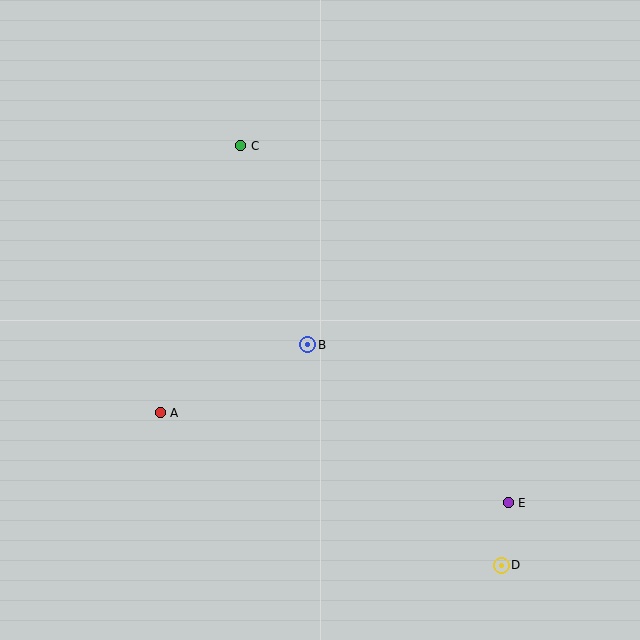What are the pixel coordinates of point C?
Point C is at (241, 146).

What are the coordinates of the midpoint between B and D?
The midpoint between B and D is at (404, 455).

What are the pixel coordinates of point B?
Point B is at (308, 345).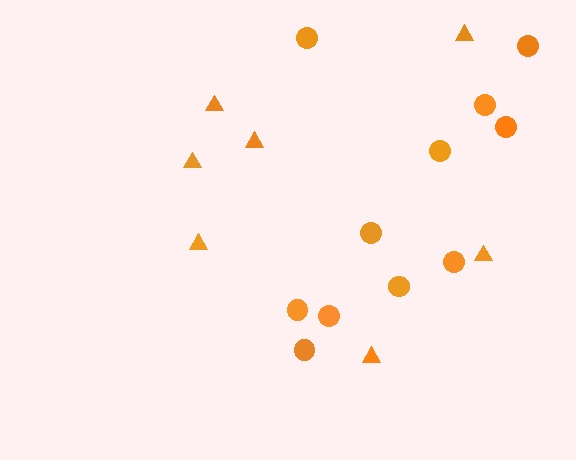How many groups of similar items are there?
There are 2 groups: one group of triangles (7) and one group of circles (11).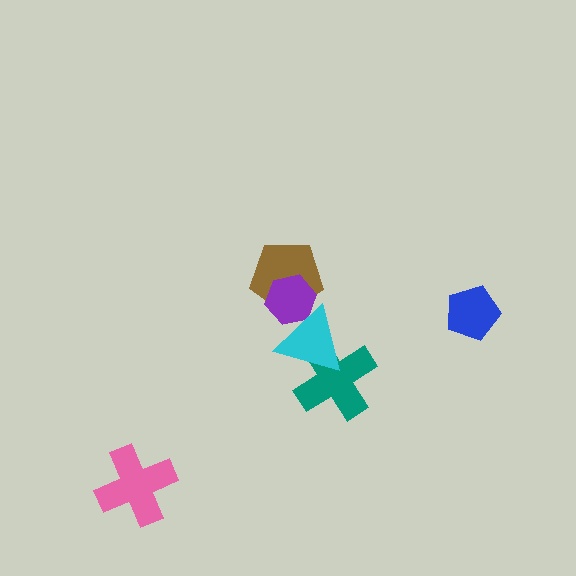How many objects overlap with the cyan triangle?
3 objects overlap with the cyan triangle.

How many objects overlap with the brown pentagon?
2 objects overlap with the brown pentagon.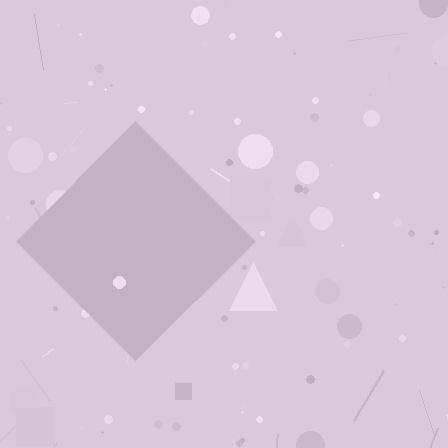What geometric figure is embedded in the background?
A diamond is embedded in the background.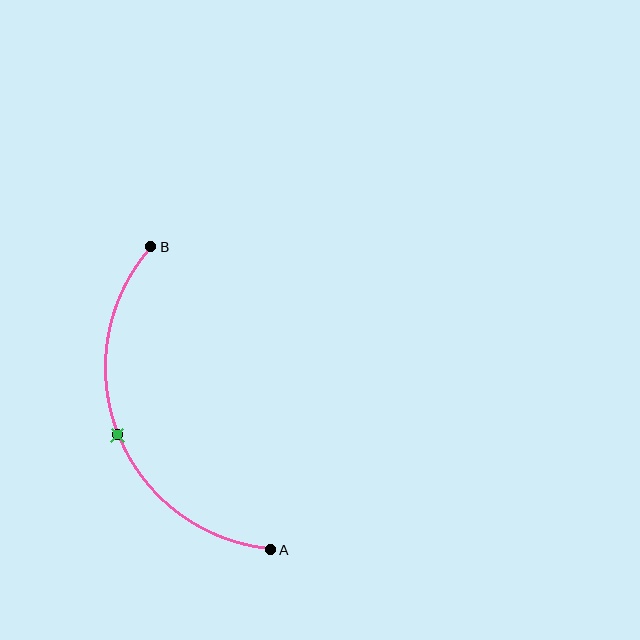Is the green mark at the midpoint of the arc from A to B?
Yes. The green mark lies on the arc at equal arc-length from both A and B — it is the arc midpoint.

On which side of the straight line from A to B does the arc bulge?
The arc bulges to the left of the straight line connecting A and B.